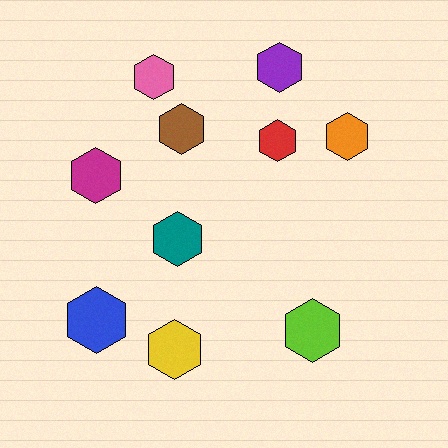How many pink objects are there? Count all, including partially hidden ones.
There is 1 pink object.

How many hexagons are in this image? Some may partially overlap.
There are 10 hexagons.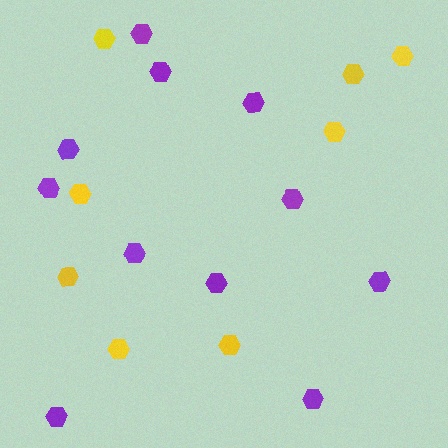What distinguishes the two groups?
There are 2 groups: one group of purple hexagons (11) and one group of yellow hexagons (8).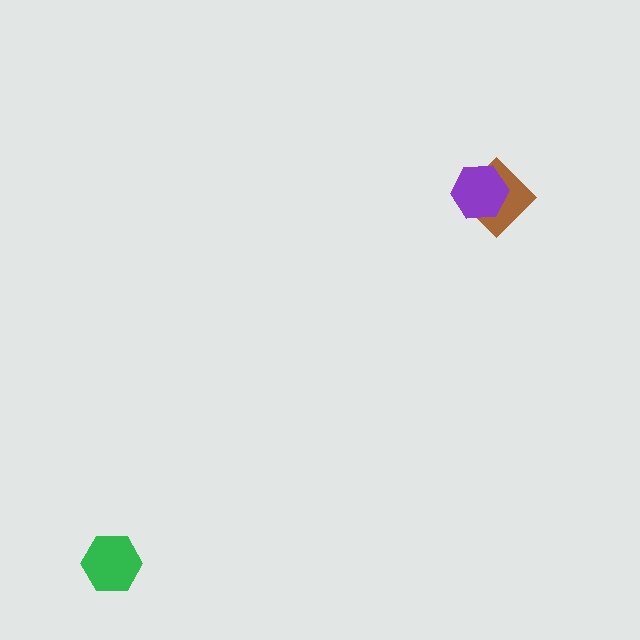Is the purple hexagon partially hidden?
No, no other shape covers it.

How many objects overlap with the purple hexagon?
1 object overlaps with the purple hexagon.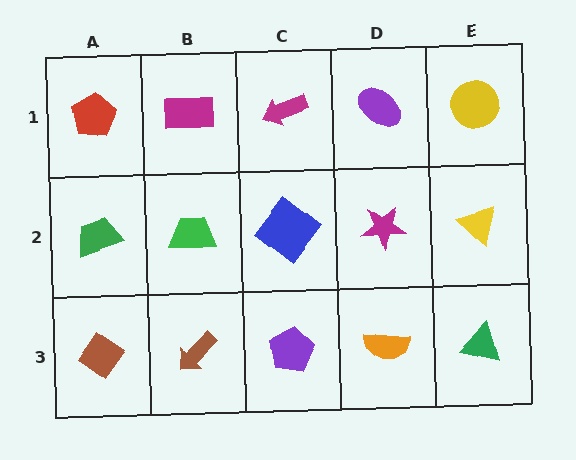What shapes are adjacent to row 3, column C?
A blue diamond (row 2, column C), a brown arrow (row 3, column B), an orange semicircle (row 3, column D).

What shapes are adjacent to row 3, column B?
A green trapezoid (row 2, column B), a brown diamond (row 3, column A), a purple pentagon (row 3, column C).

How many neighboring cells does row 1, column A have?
2.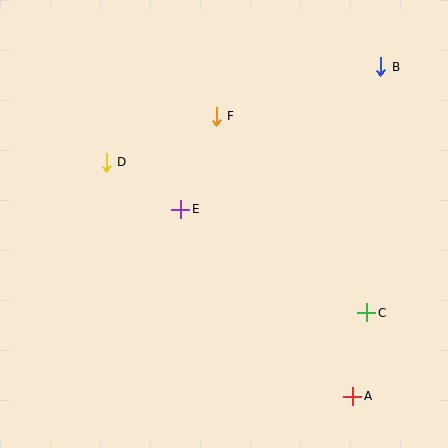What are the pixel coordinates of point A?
Point A is at (353, 396).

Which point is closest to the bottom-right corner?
Point A is closest to the bottom-right corner.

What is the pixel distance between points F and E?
The distance between F and E is 100 pixels.